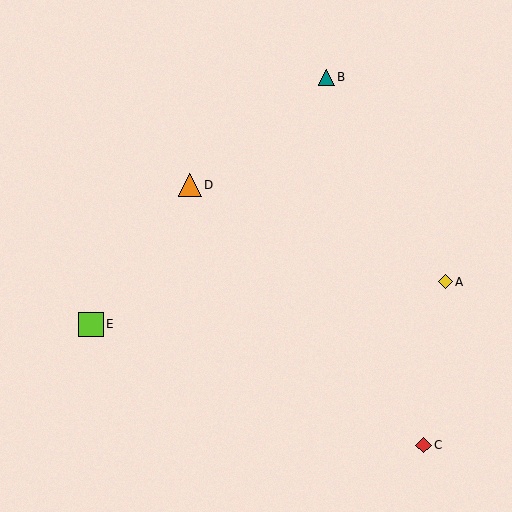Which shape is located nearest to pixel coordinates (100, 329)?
The lime square (labeled E) at (91, 324) is nearest to that location.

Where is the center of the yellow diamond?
The center of the yellow diamond is at (446, 282).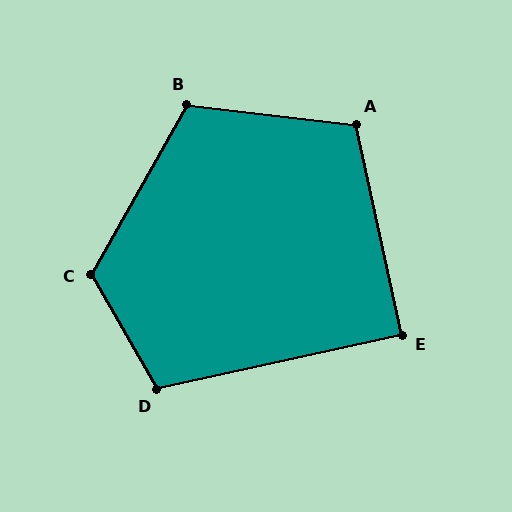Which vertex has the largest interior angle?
C, at approximately 121 degrees.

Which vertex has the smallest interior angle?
E, at approximately 90 degrees.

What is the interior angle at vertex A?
Approximately 108 degrees (obtuse).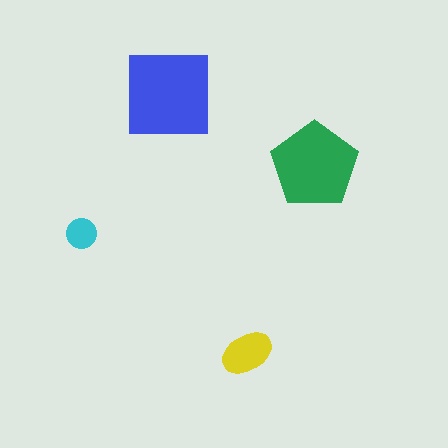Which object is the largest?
The blue square.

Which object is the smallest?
The cyan circle.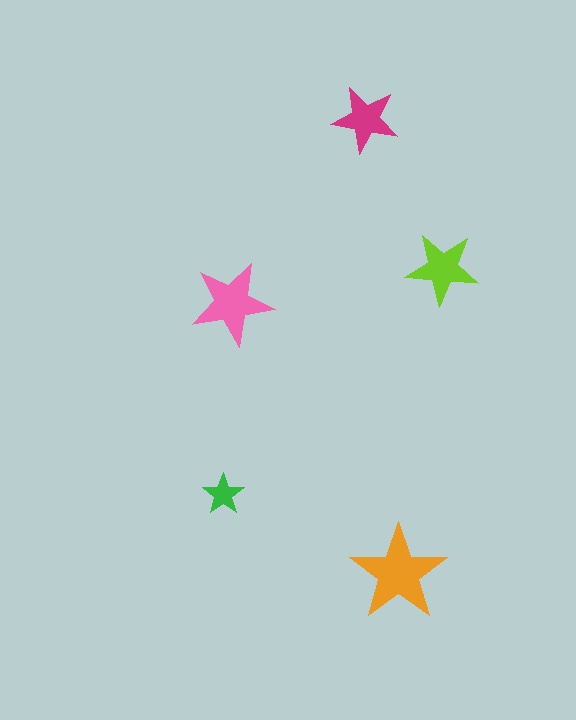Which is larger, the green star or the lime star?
The lime one.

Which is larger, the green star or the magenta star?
The magenta one.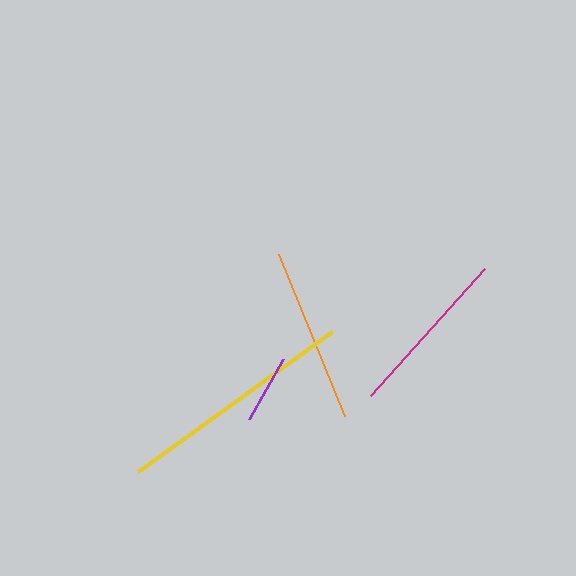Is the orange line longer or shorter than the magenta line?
The orange line is longer than the magenta line.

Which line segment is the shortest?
The purple line is the shortest at approximately 69 pixels.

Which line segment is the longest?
The yellow line is the longest at approximately 239 pixels.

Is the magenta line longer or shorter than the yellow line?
The yellow line is longer than the magenta line.